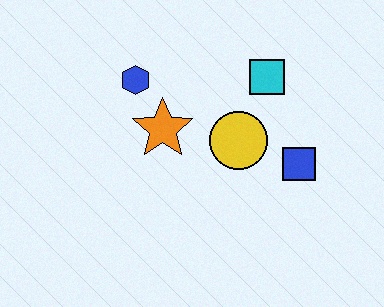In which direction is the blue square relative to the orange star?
The blue square is to the right of the orange star.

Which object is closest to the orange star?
The blue hexagon is closest to the orange star.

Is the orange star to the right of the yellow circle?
No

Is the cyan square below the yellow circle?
No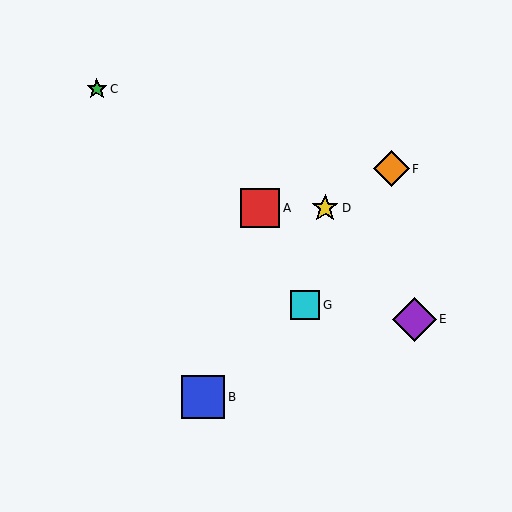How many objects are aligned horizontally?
2 objects (A, D) are aligned horizontally.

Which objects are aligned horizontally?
Objects A, D are aligned horizontally.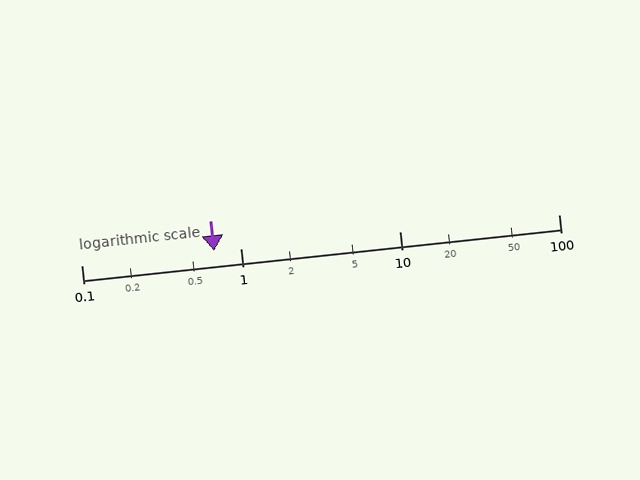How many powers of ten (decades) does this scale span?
The scale spans 3 decades, from 0.1 to 100.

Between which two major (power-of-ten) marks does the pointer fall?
The pointer is between 0.1 and 1.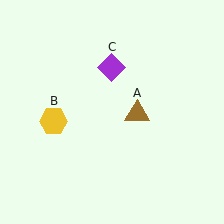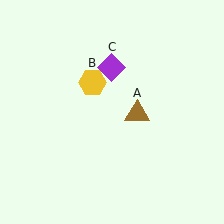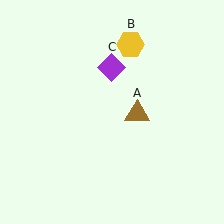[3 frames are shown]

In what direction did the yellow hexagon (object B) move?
The yellow hexagon (object B) moved up and to the right.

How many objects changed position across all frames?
1 object changed position: yellow hexagon (object B).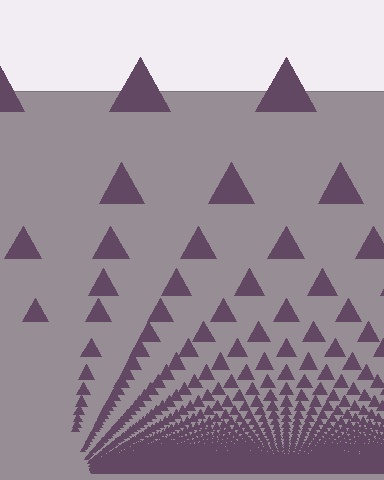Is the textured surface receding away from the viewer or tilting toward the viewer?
The surface appears to tilt toward the viewer. Texture elements get larger and sparser toward the top.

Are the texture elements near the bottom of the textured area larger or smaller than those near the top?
Smaller. The gradient is inverted — elements near the bottom are smaller and denser.